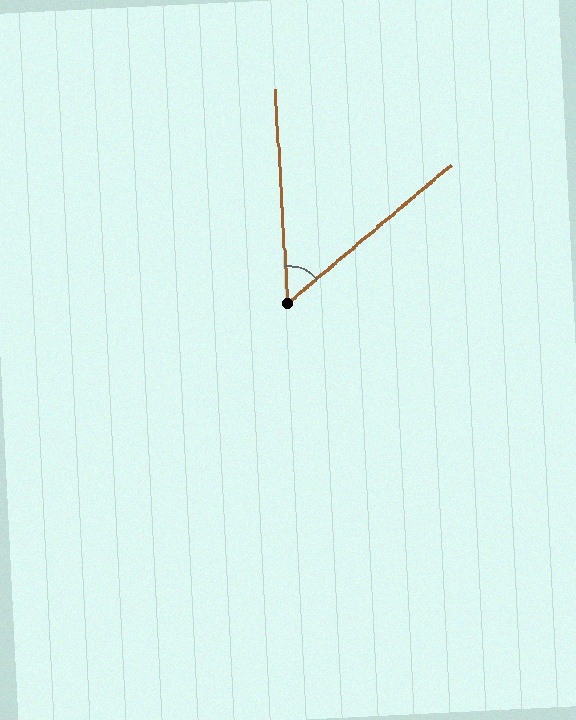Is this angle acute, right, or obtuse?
It is acute.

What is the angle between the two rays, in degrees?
Approximately 53 degrees.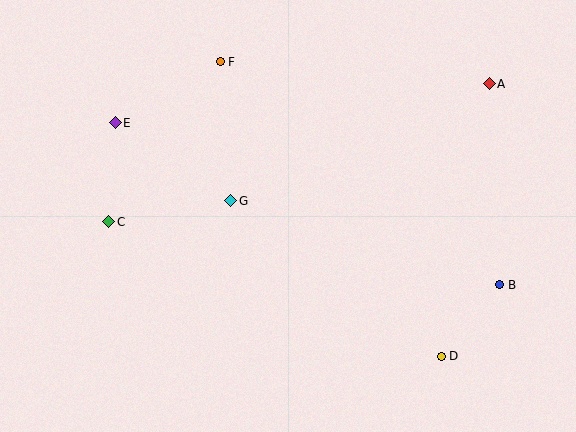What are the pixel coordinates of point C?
Point C is at (109, 222).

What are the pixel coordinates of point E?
Point E is at (115, 123).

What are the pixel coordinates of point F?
Point F is at (220, 62).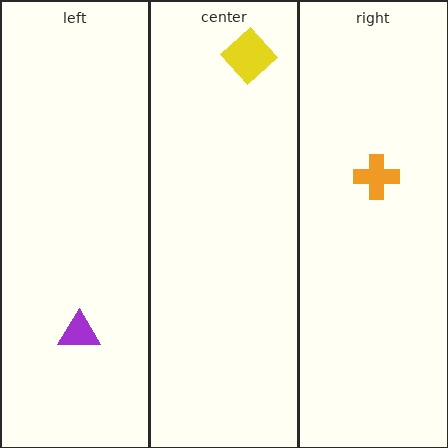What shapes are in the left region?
The purple triangle.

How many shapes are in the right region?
1.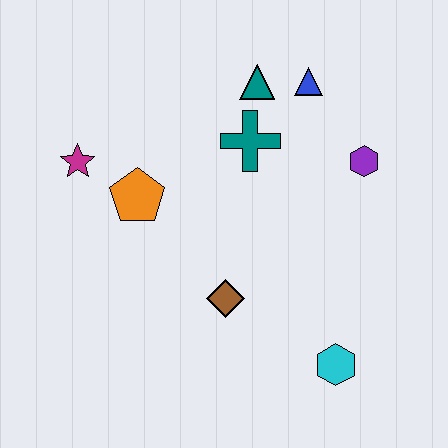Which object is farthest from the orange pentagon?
The cyan hexagon is farthest from the orange pentagon.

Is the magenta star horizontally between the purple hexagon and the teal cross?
No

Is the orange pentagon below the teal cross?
Yes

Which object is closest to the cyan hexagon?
The brown diamond is closest to the cyan hexagon.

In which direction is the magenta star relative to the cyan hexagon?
The magenta star is to the left of the cyan hexagon.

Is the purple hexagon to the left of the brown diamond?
No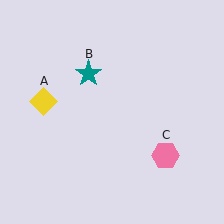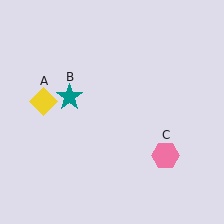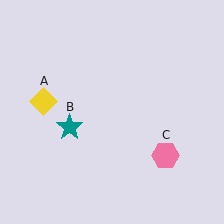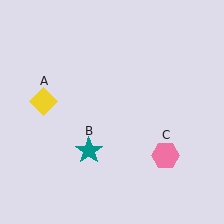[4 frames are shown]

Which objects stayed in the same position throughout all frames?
Yellow diamond (object A) and pink hexagon (object C) remained stationary.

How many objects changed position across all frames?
1 object changed position: teal star (object B).